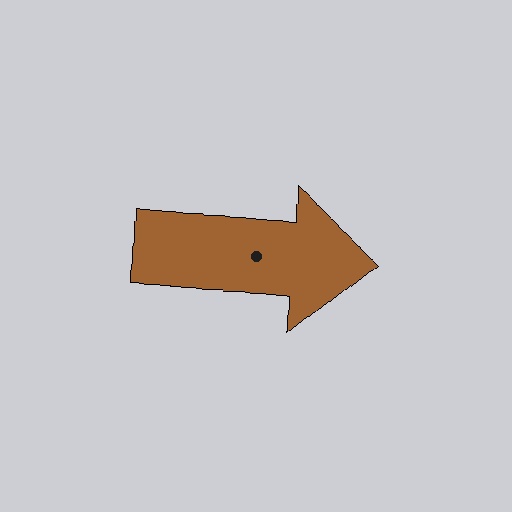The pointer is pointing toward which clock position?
Roughly 3 o'clock.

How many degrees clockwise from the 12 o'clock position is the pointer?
Approximately 92 degrees.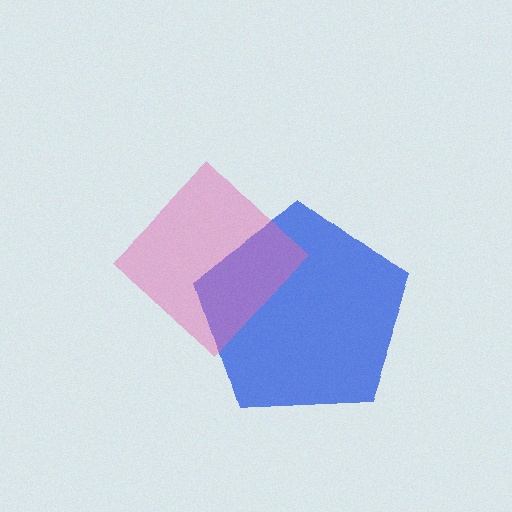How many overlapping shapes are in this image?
There are 2 overlapping shapes in the image.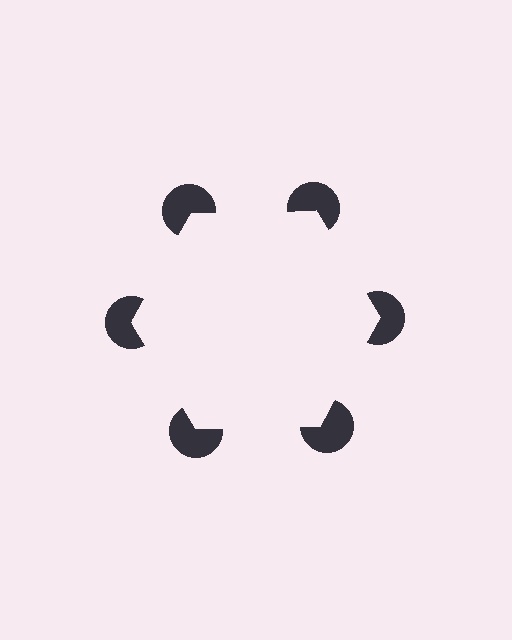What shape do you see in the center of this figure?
An illusory hexagon — its edges are inferred from the aligned wedge cuts in the pac-man discs, not physically drawn.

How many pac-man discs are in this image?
There are 6 — one at each vertex of the illusory hexagon.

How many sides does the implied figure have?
6 sides.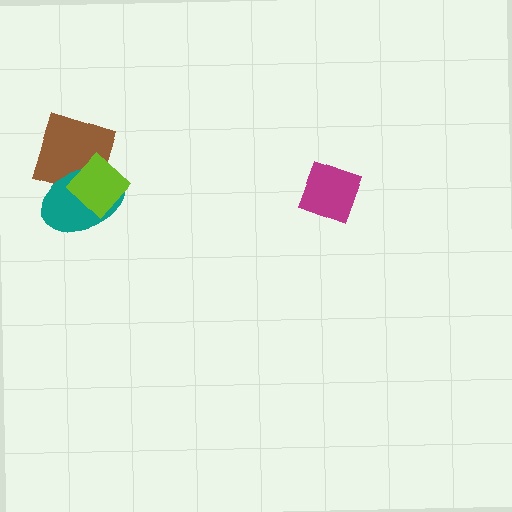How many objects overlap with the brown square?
2 objects overlap with the brown square.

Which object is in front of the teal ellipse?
The lime diamond is in front of the teal ellipse.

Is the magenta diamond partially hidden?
No, no other shape covers it.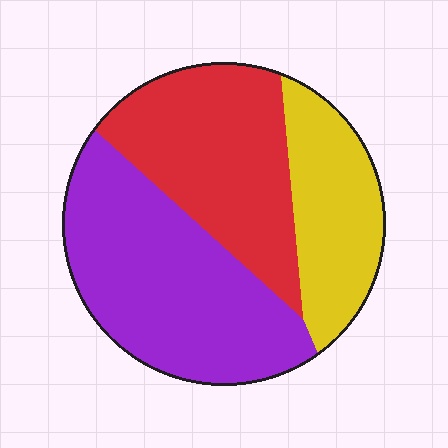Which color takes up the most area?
Purple, at roughly 45%.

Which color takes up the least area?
Yellow, at roughly 25%.